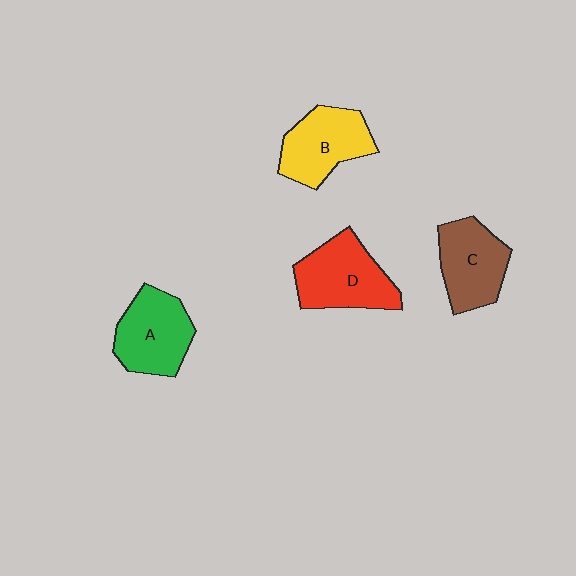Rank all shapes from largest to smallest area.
From largest to smallest: D (red), A (green), B (yellow), C (brown).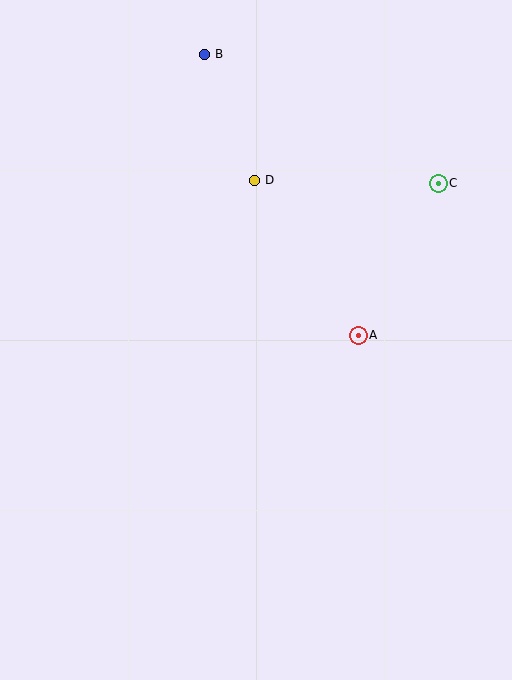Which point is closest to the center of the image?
Point A at (358, 335) is closest to the center.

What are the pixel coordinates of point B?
Point B is at (204, 54).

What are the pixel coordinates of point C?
Point C is at (438, 183).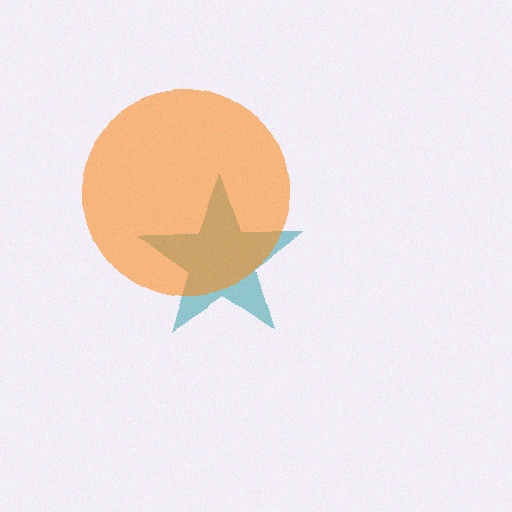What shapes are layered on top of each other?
The layered shapes are: a teal star, an orange circle.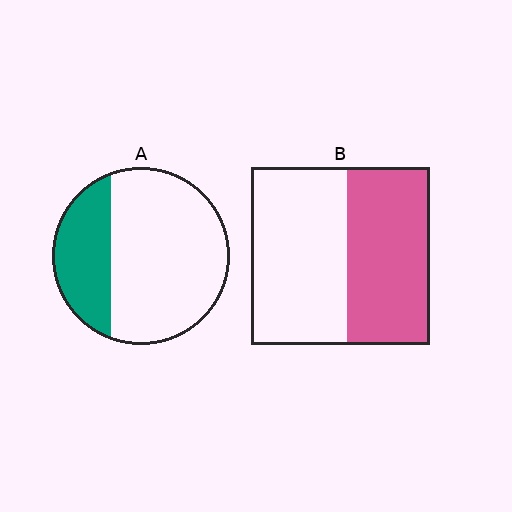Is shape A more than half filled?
No.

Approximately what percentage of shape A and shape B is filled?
A is approximately 30% and B is approximately 45%.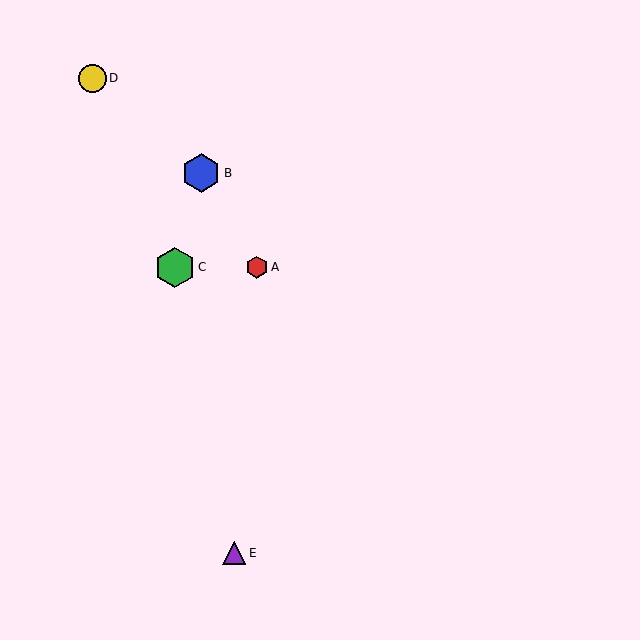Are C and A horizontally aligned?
Yes, both are at y≈267.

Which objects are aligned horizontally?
Objects A, C are aligned horizontally.